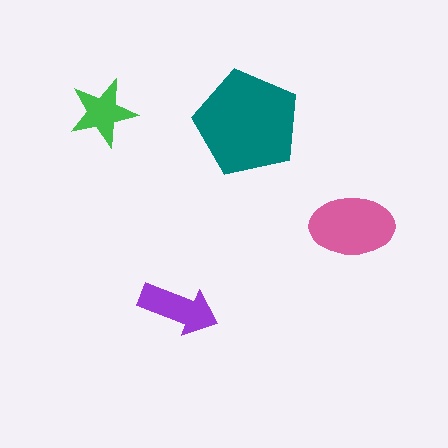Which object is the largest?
The teal pentagon.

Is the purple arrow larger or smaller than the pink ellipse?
Smaller.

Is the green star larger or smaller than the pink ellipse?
Smaller.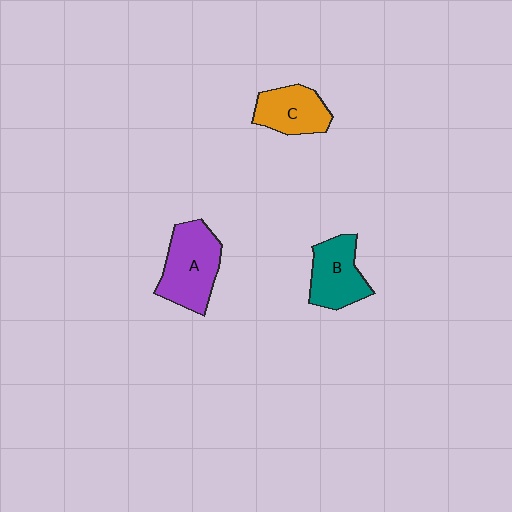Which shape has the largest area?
Shape A (purple).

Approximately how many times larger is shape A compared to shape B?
Approximately 1.3 times.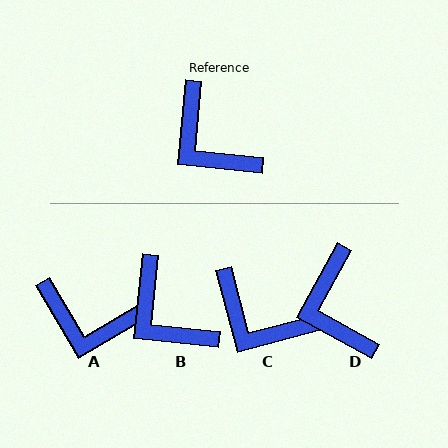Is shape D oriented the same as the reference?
No, it is off by about 23 degrees.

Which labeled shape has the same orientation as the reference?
B.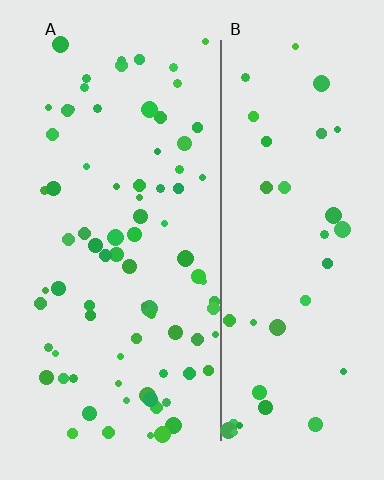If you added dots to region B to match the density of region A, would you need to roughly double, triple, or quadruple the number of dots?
Approximately double.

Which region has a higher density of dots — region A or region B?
A (the left).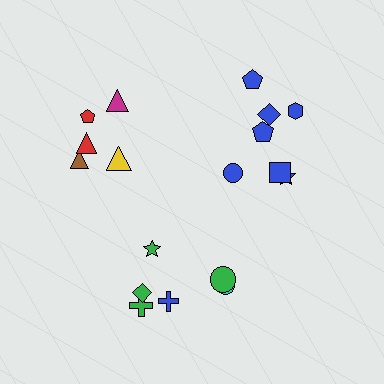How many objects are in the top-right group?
There are 7 objects.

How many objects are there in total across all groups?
There are 18 objects.